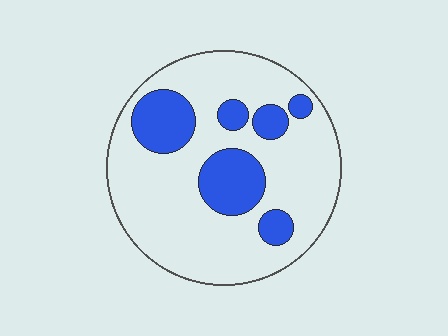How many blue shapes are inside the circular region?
6.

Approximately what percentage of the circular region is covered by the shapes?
Approximately 25%.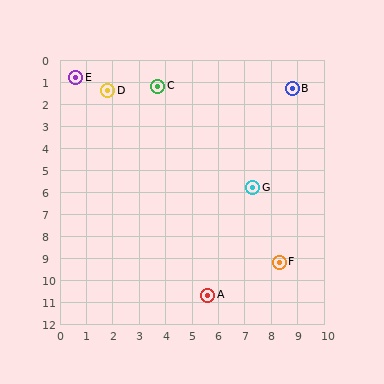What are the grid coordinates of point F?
Point F is at approximately (8.3, 9.2).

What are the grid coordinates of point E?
Point E is at approximately (0.6, 0.8).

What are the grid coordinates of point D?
Point D is at approximately (1.8, 1.4).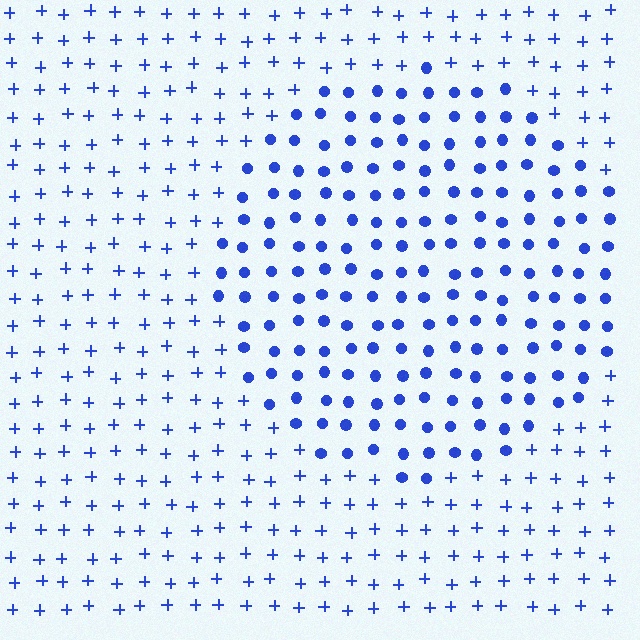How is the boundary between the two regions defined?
The boundary is defined by a change in element shape: circles inside vs. plus signs outside. All elements share the same color and spacing.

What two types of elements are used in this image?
The image uses circles inside the circle region and plus signs outside it.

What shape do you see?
I see a circle.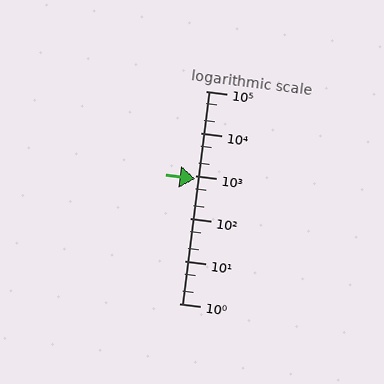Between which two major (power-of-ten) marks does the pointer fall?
The pointer is between 100 and 1000.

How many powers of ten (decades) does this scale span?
The scale spans 5 decades, from 1 to 100000.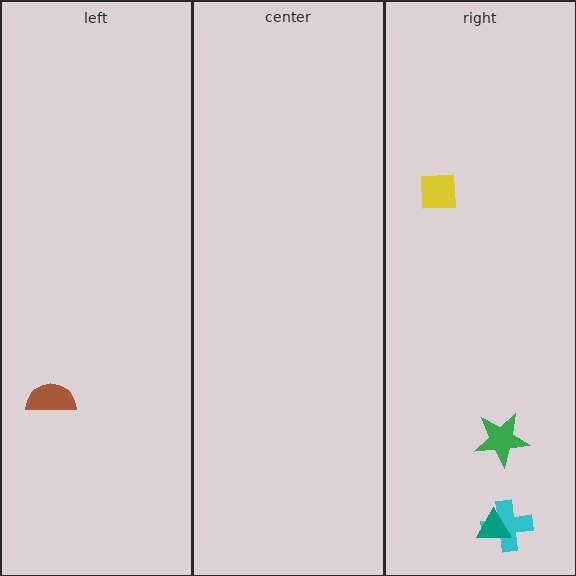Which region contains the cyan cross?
The right region.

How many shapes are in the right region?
4.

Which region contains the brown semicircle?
The left region.